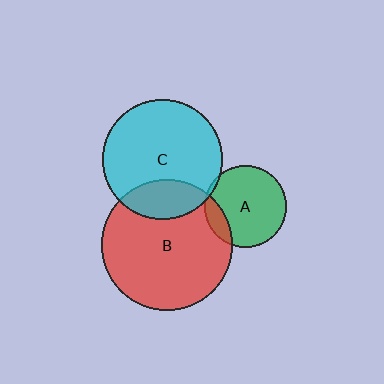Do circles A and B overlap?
Yes.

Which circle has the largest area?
Circle B (red).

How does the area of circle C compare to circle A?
Approximately 2.1 times.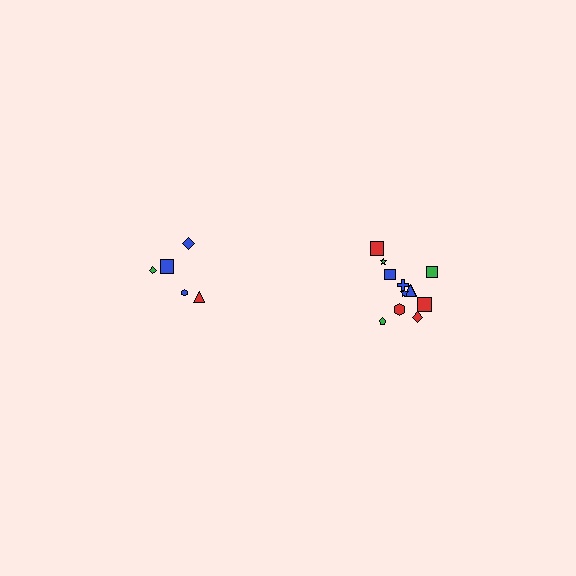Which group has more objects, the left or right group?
The right group.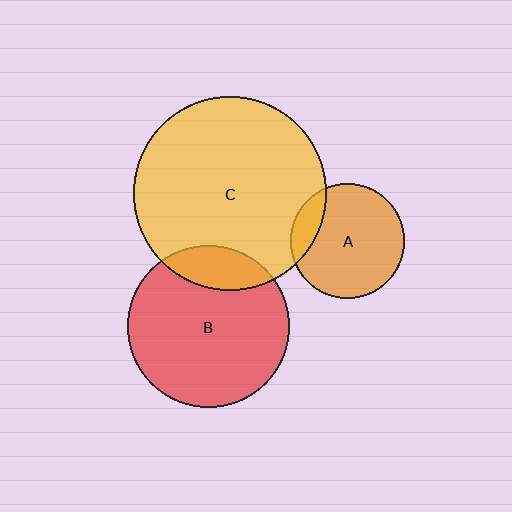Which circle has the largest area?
Circle C (yellow).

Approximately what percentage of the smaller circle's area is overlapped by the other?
Approximately 15%.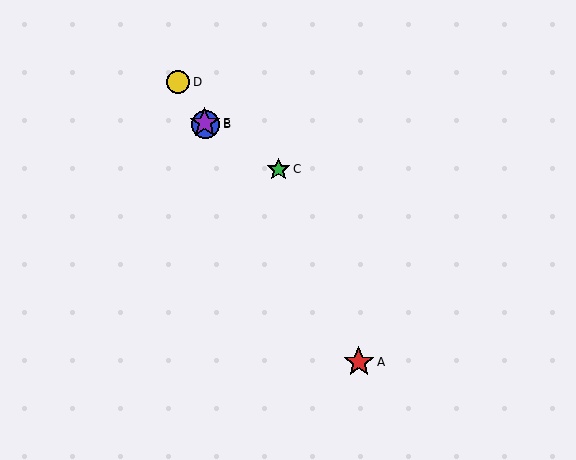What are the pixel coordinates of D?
Object D is at (178, 82).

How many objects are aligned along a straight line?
4 objects (A, B, D, E) are aligned along a straight line.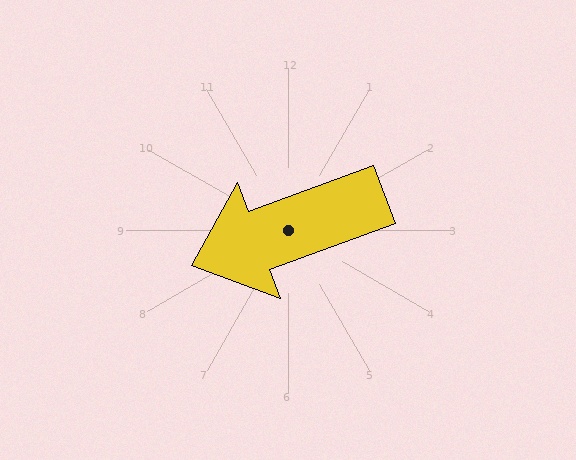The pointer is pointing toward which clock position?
Roughly 8 o'clock.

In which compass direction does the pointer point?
West.